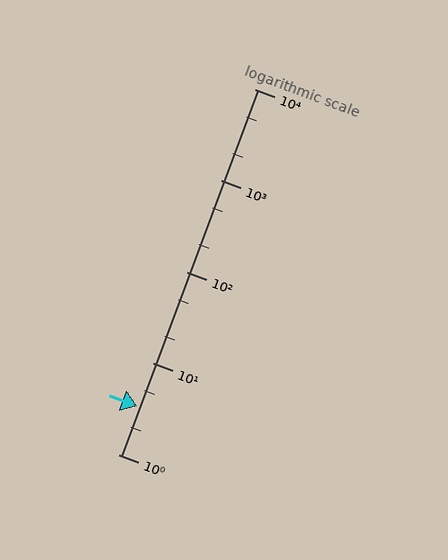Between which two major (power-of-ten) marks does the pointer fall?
The pointer is between 1 and 10.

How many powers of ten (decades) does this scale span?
The scale spans 4 decades, from 1 to 10000.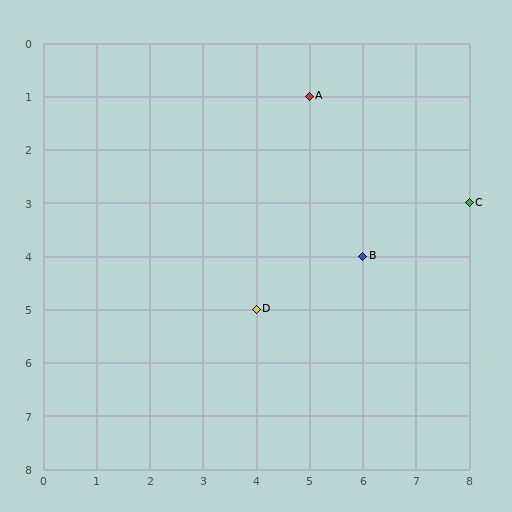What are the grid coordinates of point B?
Point B is at grid coordinates (6, 4).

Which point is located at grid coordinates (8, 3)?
Point C is at (8, 3).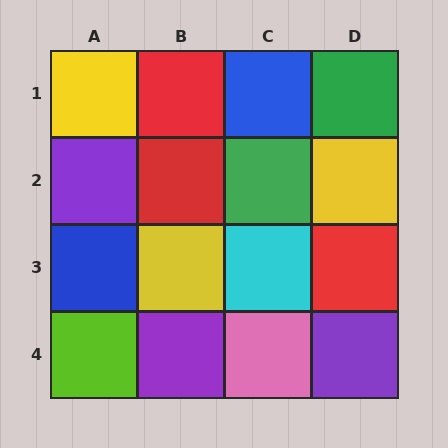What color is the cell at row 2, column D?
Yellow.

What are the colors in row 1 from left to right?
Yellow, red, blue, green.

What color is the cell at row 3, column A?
Blue.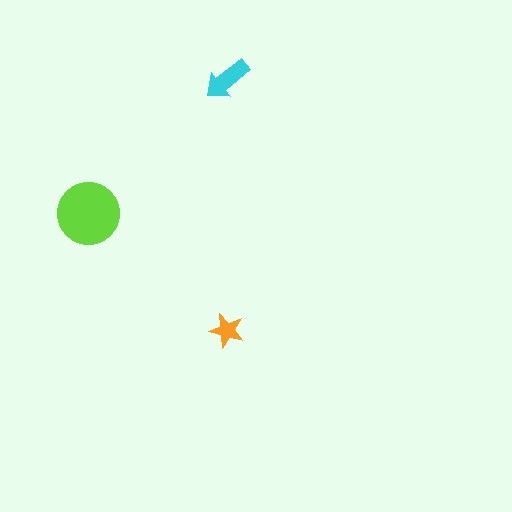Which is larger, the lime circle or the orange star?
The lime circle.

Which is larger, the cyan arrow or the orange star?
The cyan arrow.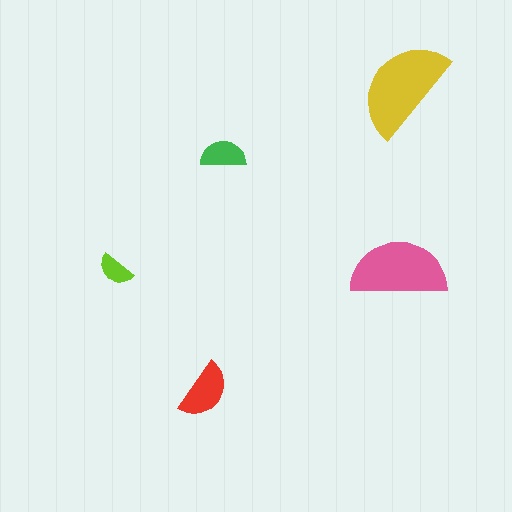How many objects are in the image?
There are 5 objects in the image.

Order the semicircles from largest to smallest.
the yellow one, the pink one, the red one, the green one, the lime one.